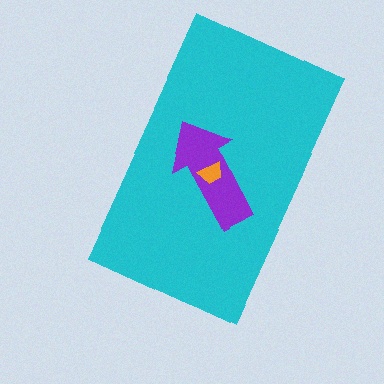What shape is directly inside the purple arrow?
The orange trapezoid.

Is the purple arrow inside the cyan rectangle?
Yes.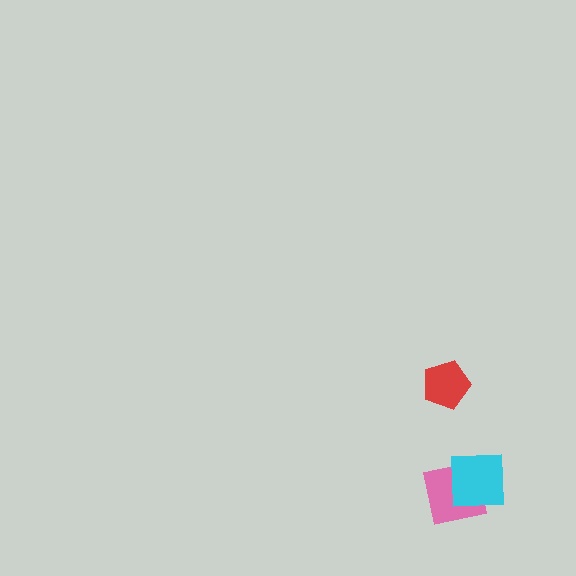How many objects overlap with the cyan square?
1 object overlaps with the cyan square.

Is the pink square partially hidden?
Yes, it is partially covered by another shape.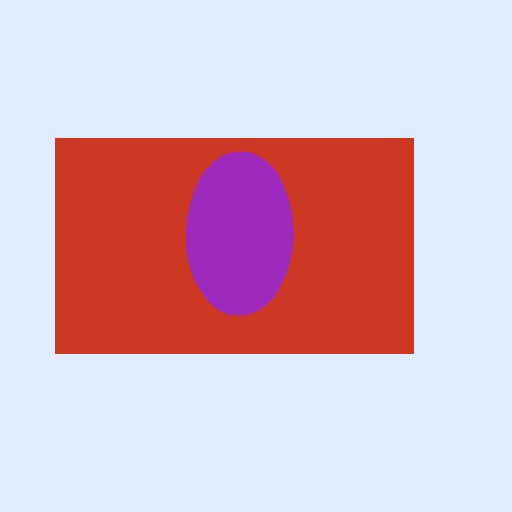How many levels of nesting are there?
2.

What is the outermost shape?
The red rectangle.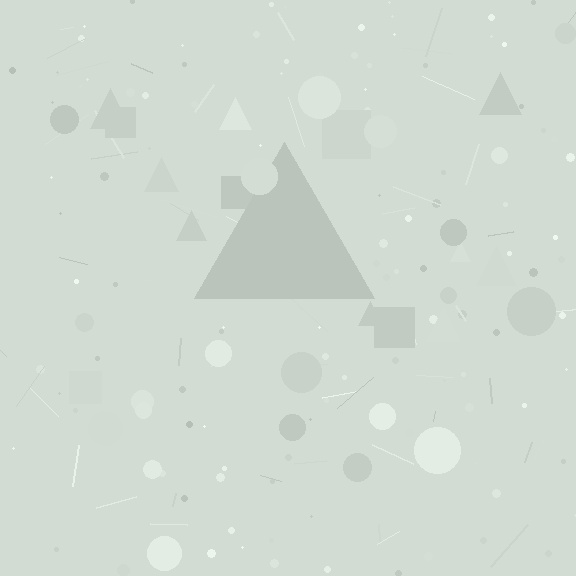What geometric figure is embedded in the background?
A triangle is embedded in the background.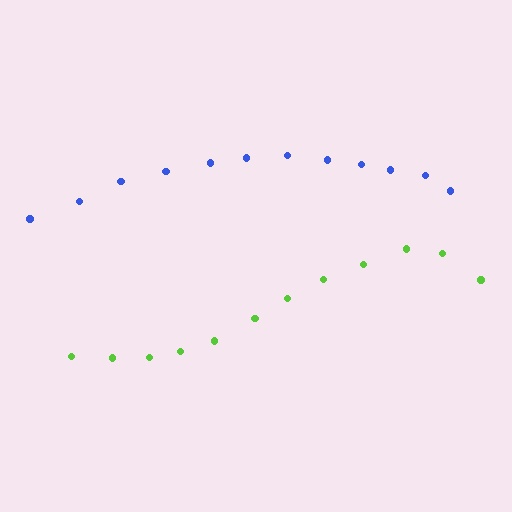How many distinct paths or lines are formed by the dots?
There are 2 distinct paths.